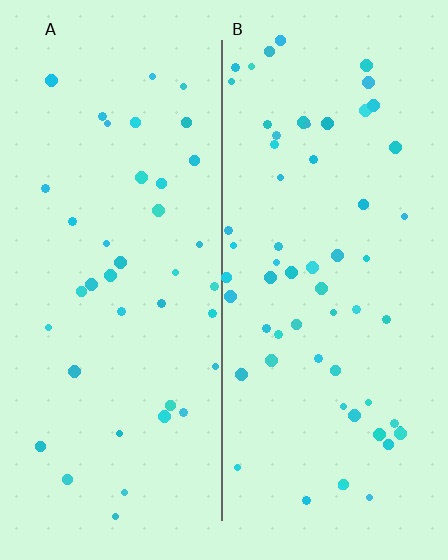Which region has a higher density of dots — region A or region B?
B (the right).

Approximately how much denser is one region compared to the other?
Approximately 1.5× — region B over region A.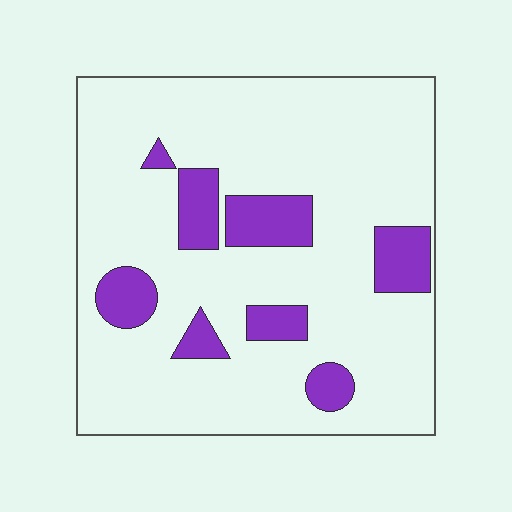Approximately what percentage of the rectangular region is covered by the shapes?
Approximately 15%.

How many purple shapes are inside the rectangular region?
8.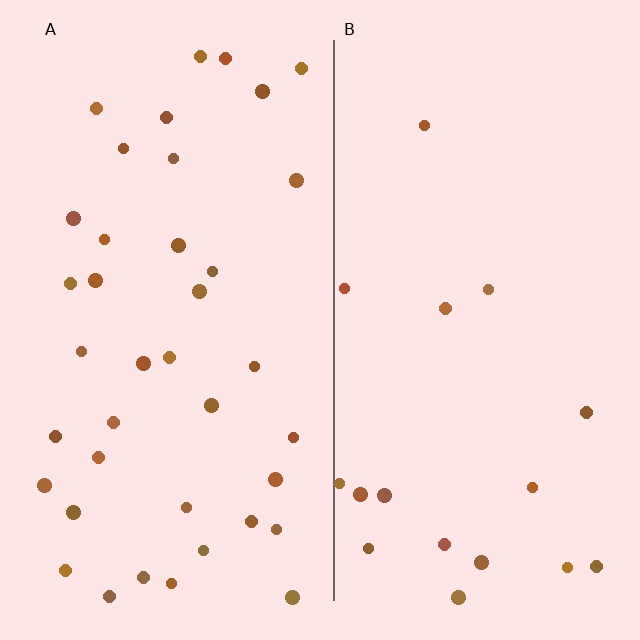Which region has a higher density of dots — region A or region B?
A (the left).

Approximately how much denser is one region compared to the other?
Approximately 2.2× — region A over region B.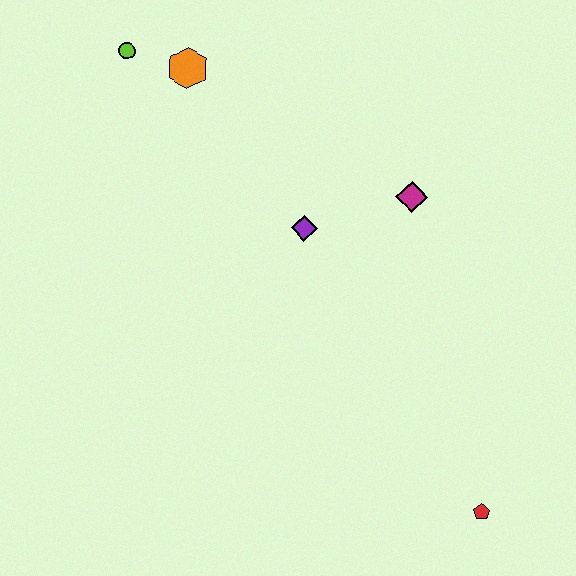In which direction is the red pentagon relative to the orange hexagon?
The red pentagon is below the orange hexagon.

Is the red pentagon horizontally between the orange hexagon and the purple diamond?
No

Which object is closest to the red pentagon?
The magenta diamond is closest to the red pentagon.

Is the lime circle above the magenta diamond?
Yes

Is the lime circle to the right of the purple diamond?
No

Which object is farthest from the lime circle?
The red pentagon is farthest from the lime circle.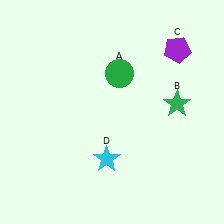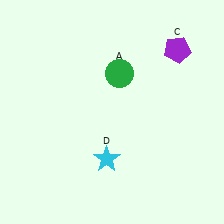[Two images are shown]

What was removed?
The green star (B) was removed in Image 2.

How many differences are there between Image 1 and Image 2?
There is 1 difference between the two images.